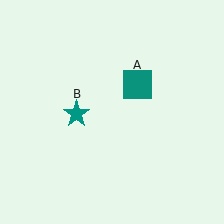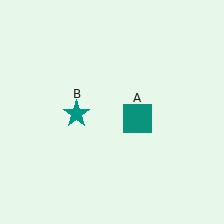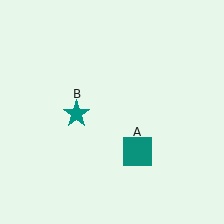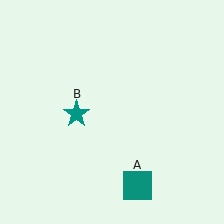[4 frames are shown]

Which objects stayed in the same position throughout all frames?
Teal star (object B) remained stationary.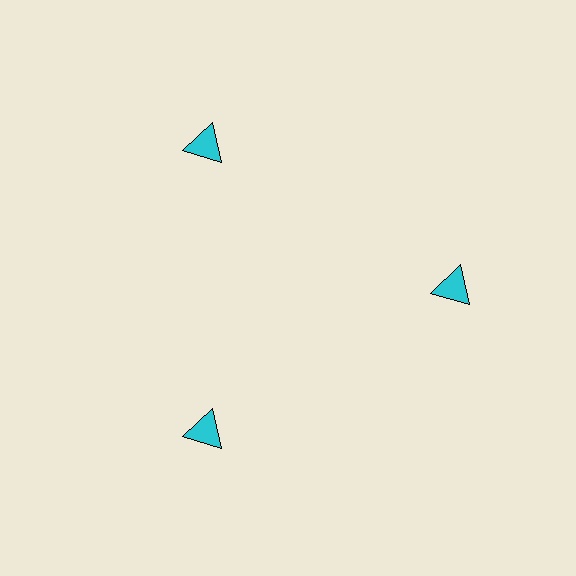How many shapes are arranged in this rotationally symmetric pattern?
There are 3 shapes, arranged in 3 groups of 1.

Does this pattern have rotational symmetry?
Yes, this pattern has 3-fold rotational symmetry. It looks the same after rotating 120 degrees around the center.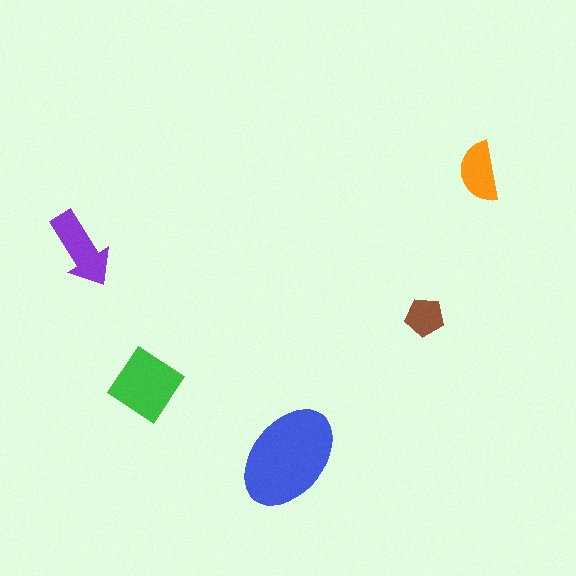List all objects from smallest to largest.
The brown pentagon, the orange semicircle, the purple arrow, the green diamond, the blue ellipse.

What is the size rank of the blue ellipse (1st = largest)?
1st.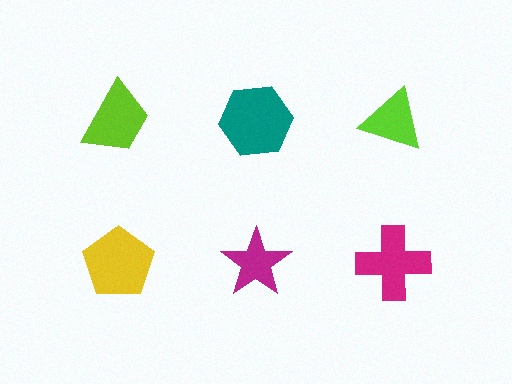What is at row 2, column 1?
A yellow pentagon.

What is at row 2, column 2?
A magenta star.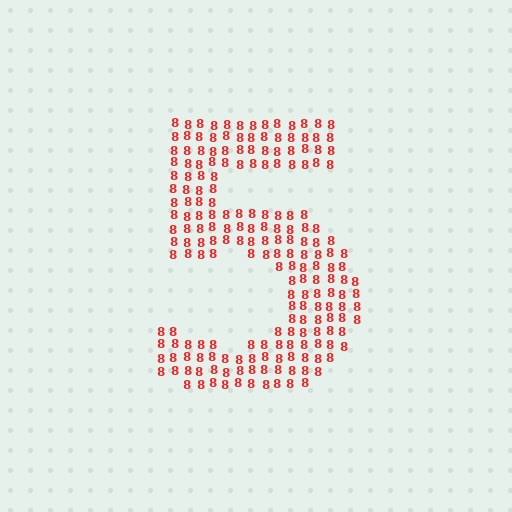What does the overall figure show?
The overall figure shows the digit 5.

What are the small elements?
The small elements are digit 8's.